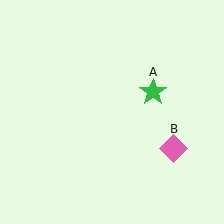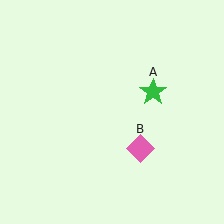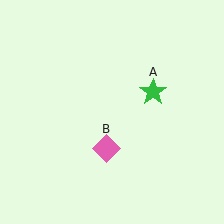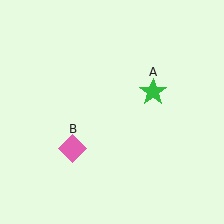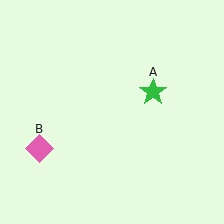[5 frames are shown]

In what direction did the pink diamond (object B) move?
The pink diamond (object B) moved left.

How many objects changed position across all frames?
1 object changed position: pink diamond (object B).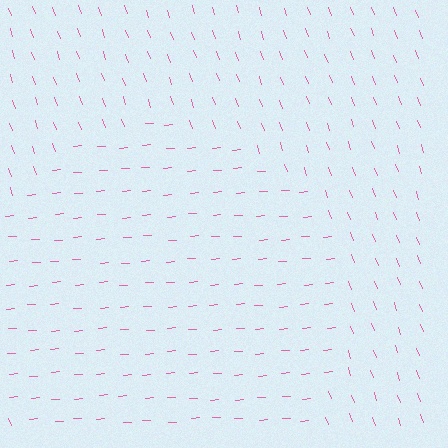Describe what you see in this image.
The image is filled with small pink line segments. A circle region in the image has lines oriented differently from the surrounding lines, creating a visible texture boundary.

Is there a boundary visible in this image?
Yes, there is a texture boundary formed by a change in line orientation.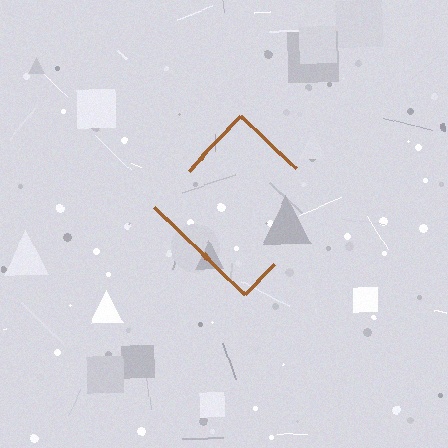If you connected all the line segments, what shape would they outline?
They would outline a diamond.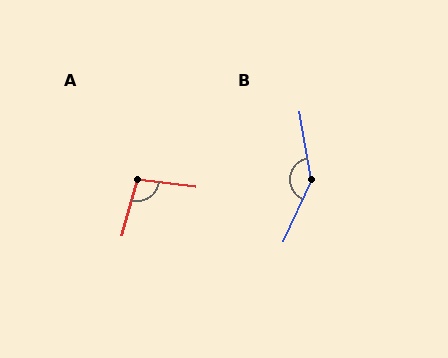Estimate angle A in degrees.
Approximately 98 degrees.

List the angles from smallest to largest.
A (98°), B (146°).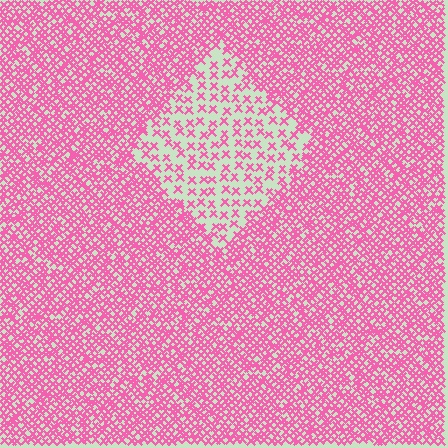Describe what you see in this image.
The image contains small pink elements arranged at two different densities. A diamond-shaped region is visible where the elements are less densely packed than the surrounding area.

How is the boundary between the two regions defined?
The boundary is defined by a change in element density (approximately 2.7x ratio). All elements are the same color, size, and shape.